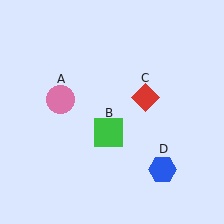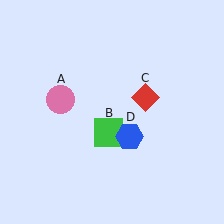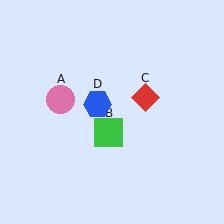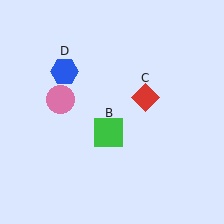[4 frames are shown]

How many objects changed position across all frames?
1 object changed position: blue hexagon (object D).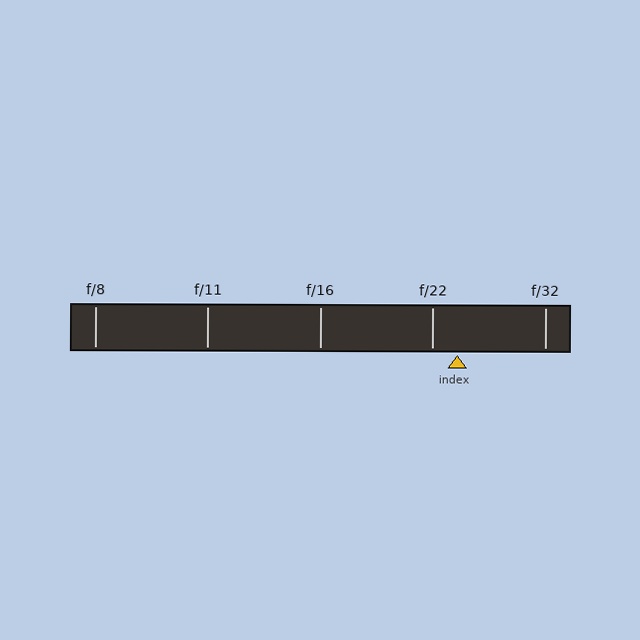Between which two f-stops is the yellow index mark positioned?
The index mark is between f/22 and f/32.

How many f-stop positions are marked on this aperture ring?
There are 5 f-stop positions marked.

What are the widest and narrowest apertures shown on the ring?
The widest aperture shown is f/8 and the narrowest is f/32.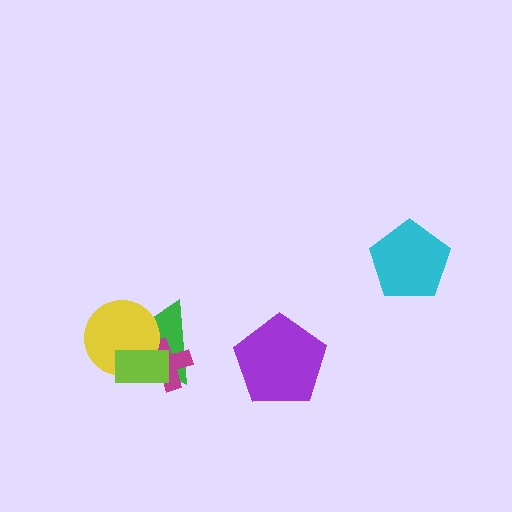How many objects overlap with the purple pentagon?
0 objects overlap with the purple pentagon.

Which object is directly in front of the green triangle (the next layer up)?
The magenta cross is directly in front of the green triangle.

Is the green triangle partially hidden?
Yes, it is partially covered by another shape.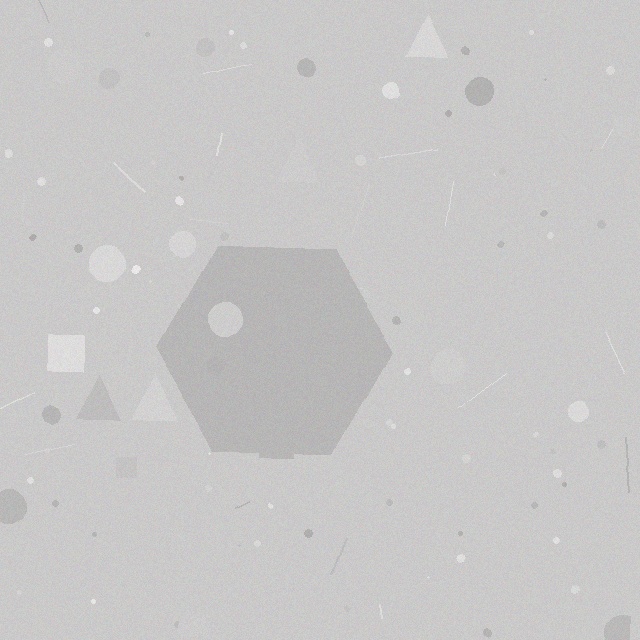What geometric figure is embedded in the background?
A hexagon is embedded in the background.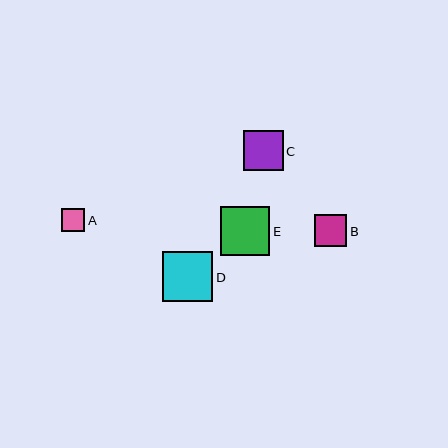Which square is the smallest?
Square A is the smallest with a size of approximately 23 pixels.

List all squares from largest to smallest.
From largest to smallest: D, E, C, B, A.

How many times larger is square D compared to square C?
Square D is approximately 1.3 times the size of square C.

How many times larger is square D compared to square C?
Square D is approximately 1.3 times the size of square C.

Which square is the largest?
Square D is the largest with a size of approximately 50 pixels.